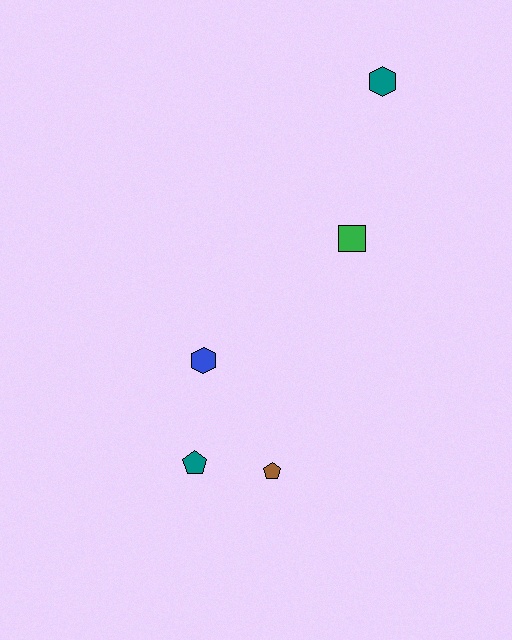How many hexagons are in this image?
There are 2 hexagons.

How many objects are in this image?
There are 5 objects.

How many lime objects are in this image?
There are no lime objects.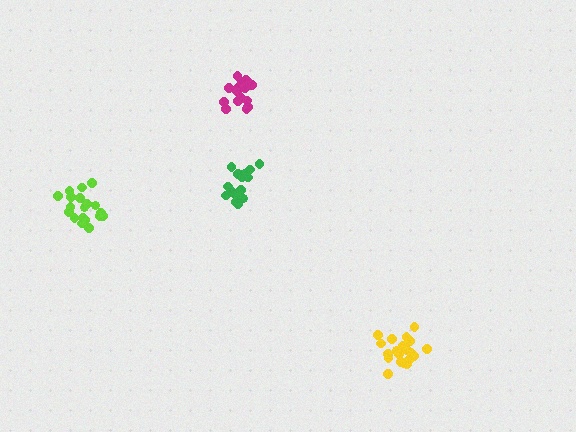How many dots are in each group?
Group 1: 18 dots, Group 2: 19 dots, Group 3: 18 dots, Group 4: 20 dots (75 total).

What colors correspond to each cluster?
The clusters are colored: magenta, lime, green, yellow.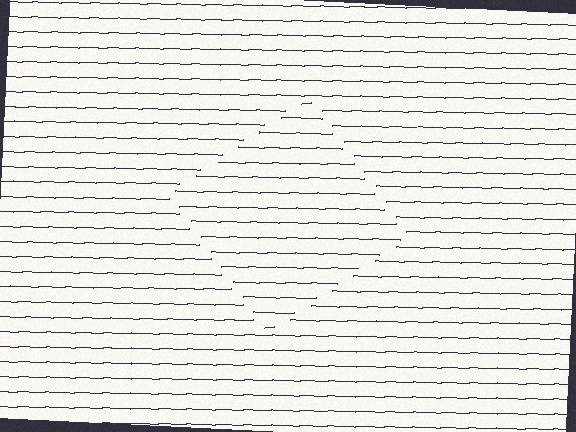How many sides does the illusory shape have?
4 sides — the line-ends trace a square.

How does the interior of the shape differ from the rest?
The interior of the shape contains the same grating, shifted by half a period — the contour is defined by the phase discontinuity where line-ends from the inner and outer gratings abut.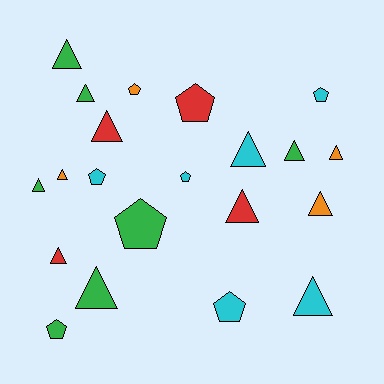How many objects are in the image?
There are 21 objects.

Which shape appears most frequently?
Triangle, with 13 objects.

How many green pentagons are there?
There are 2 green pentagons.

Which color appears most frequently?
Green, with 7 objects.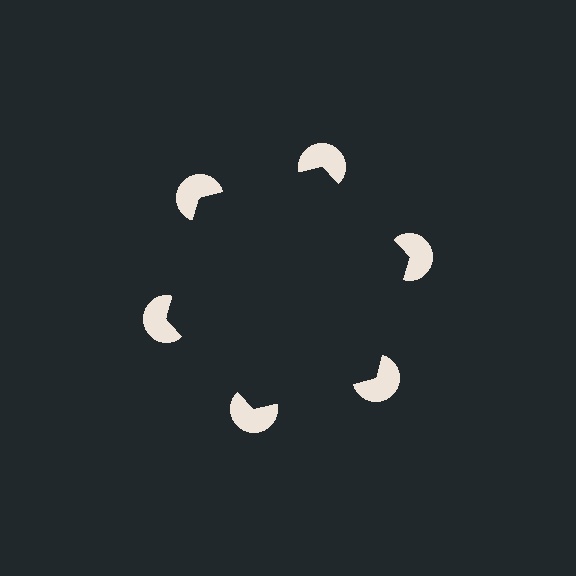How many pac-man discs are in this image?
There are 6 — one at each vertex of the illusory hexagon.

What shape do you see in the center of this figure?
An illusory hexagon — its edges are inferred from the aligned wedge cuts in the pac-man discs, not physically drawn.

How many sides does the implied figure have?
6 sides.